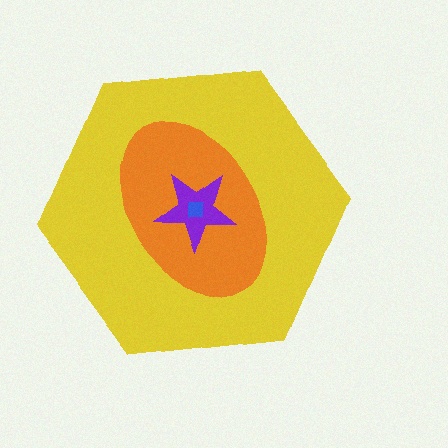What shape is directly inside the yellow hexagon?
The orange ellipse.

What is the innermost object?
The blue square.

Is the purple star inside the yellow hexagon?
Yes.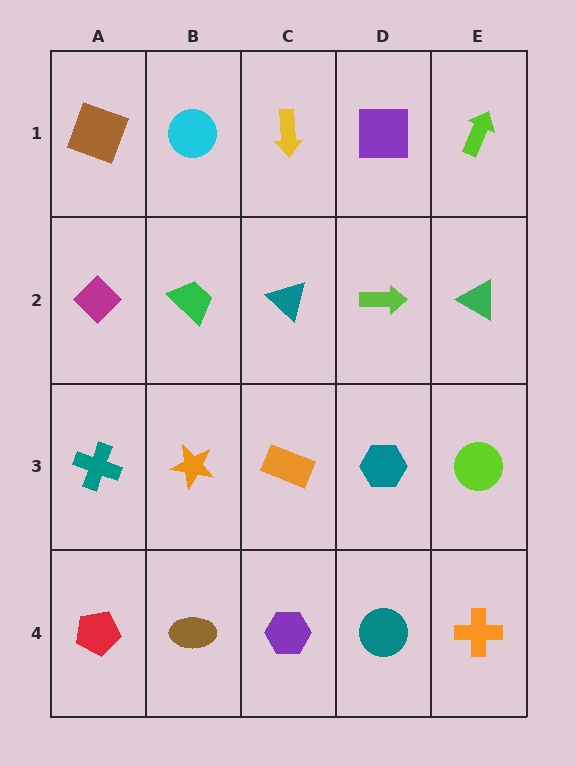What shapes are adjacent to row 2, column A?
A brown square (row 1, column A), a teal cross (row 3, column A), a green trapezoid (row 2, column B).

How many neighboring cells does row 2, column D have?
4.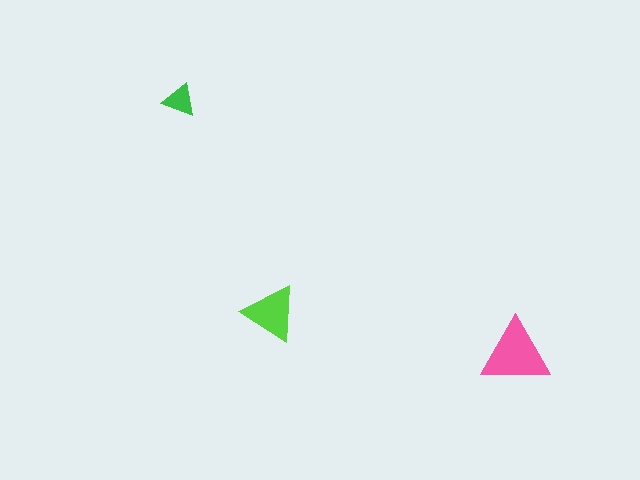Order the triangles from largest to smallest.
the pink one, the lime one, the green one.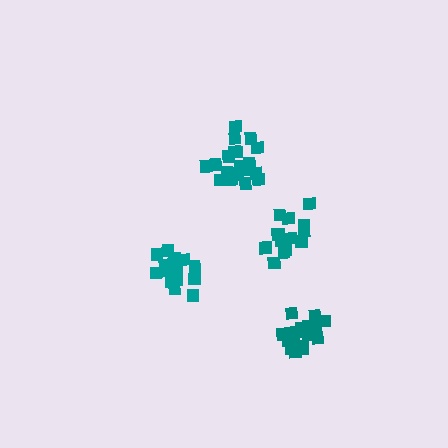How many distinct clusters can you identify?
There are 4 distinct clusters.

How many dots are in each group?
Group 1: 19 dots, Group 2: 18 dots, Group 3: 14 dots, Group 4: 20 dots (71 total).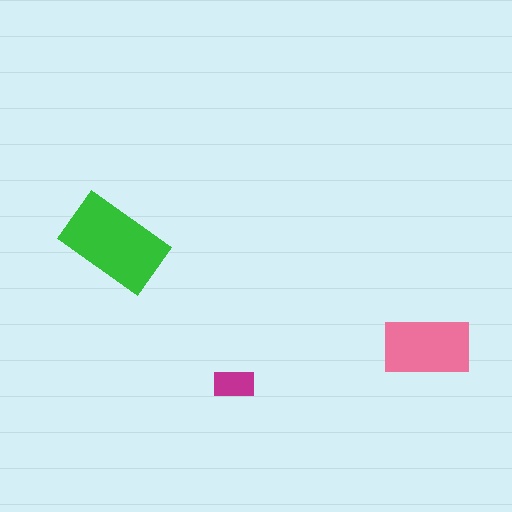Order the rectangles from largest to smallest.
the green one, the pink one, the magenta one.